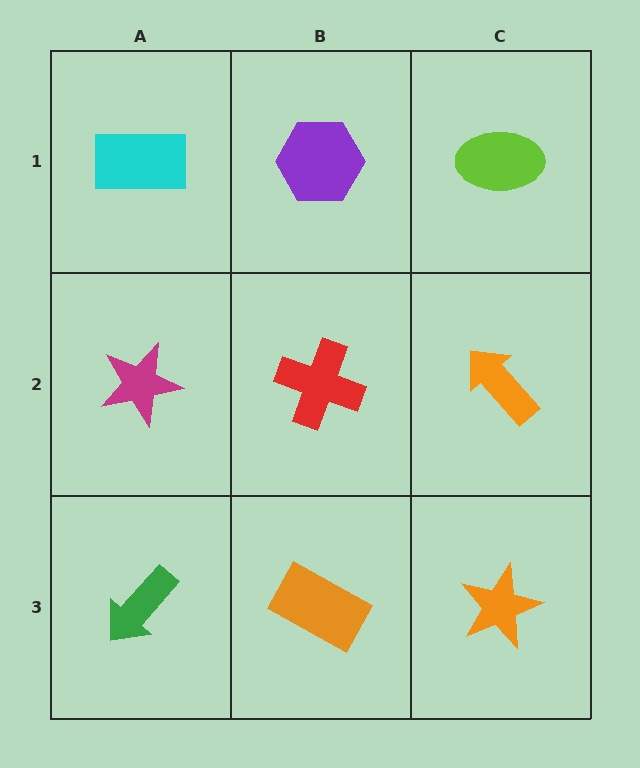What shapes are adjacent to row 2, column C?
A lime ellipse (row 1, column C), an orange star (row 3, column C), a red cross (row 2, column B).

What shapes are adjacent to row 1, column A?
A magenta star (row 2, column A), a purple hexagon (row 1, column B).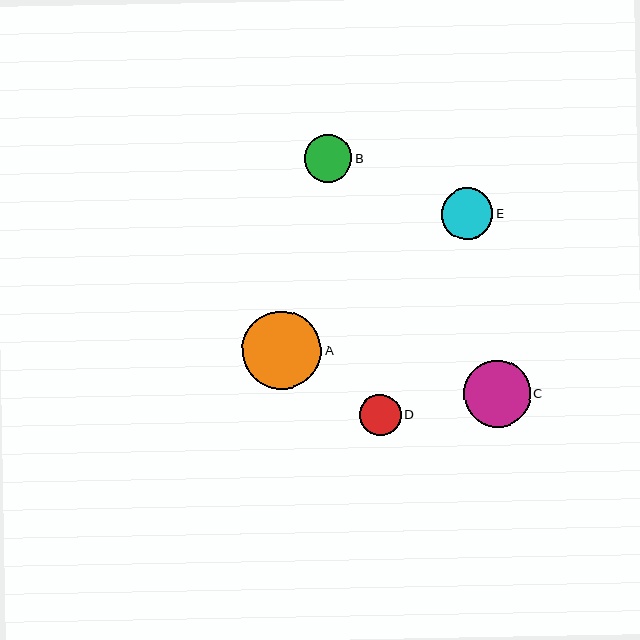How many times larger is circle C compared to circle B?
Circle C is approximately 1.4 times the size of circle B.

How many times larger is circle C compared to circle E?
Circle C is approximately 1.3 times the size of circle E.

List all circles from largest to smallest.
From largest to smallest: A, C, E, B, D.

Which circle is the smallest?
Circle D is the smallest with a size of approximately 42 pixels.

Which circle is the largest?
Circle A is the largest with a size of approximately 79 pixels.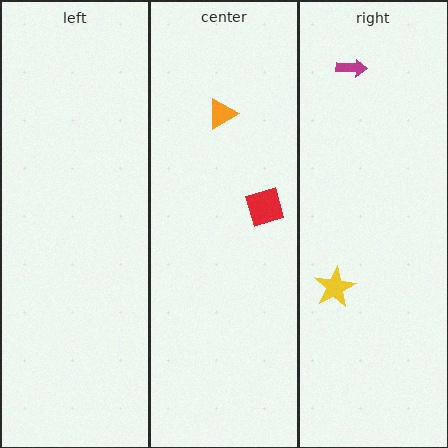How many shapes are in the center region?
2.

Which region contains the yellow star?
The right region.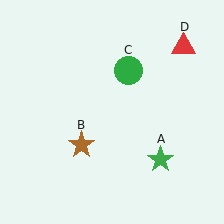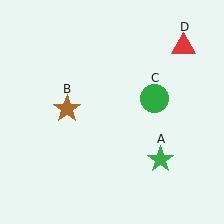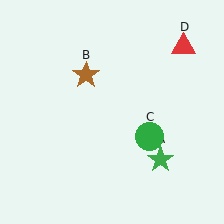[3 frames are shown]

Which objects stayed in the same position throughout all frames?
Green star (object A) and red triangle (object D) remained stationary.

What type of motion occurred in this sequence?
The brown star (object B), green circle (object C) rotated clockwise around the center of the scene.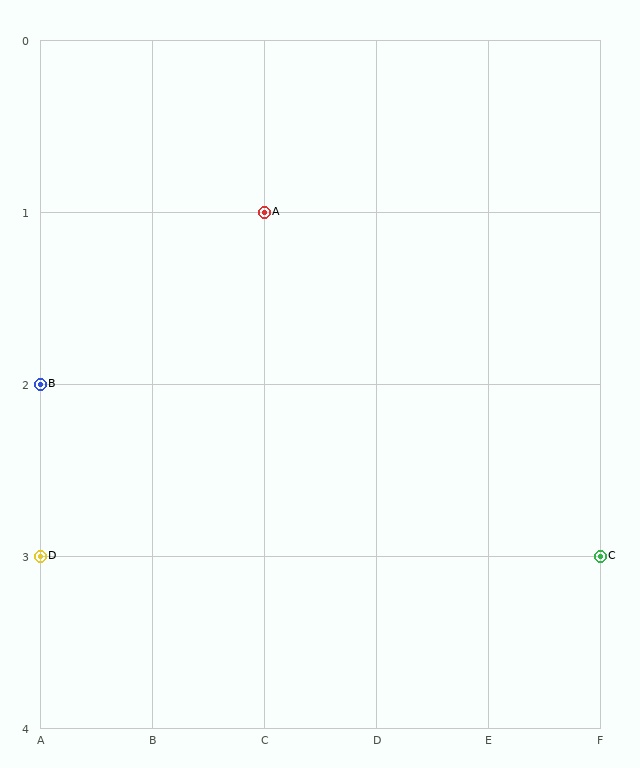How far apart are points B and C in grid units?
Points B and C are 5 columns and 1 row apart (about 5.1 grid units diagonally).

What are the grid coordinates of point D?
Point D is at grid coordinates (A, 3).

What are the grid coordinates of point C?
Point C is at grid coordinates (F, 3).